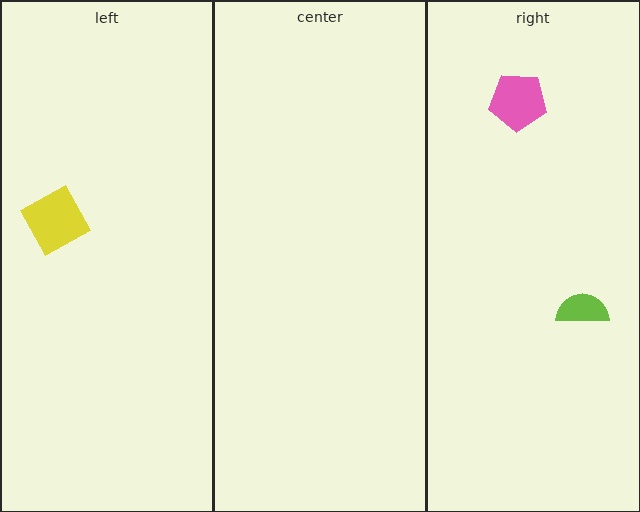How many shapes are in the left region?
1.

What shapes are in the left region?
The yellow square.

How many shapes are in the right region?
2.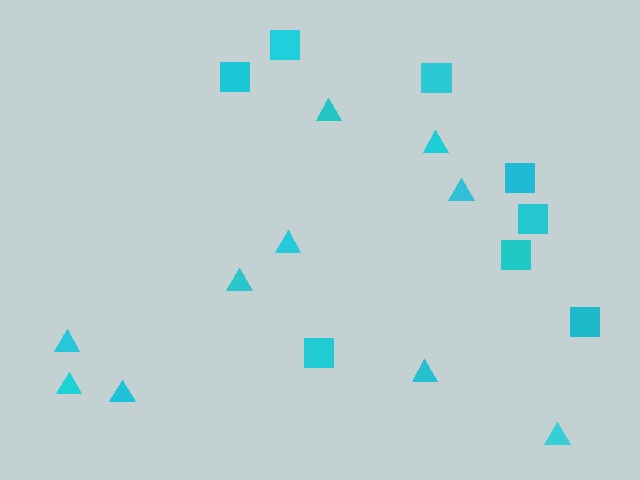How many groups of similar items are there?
There are 2 groups: one group of squares (8) and one group of triangles (10).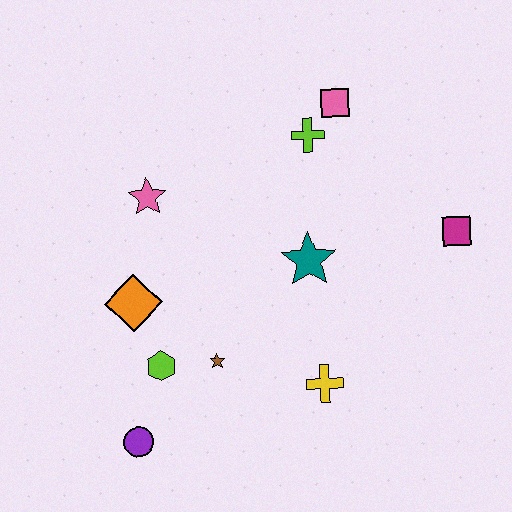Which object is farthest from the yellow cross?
The pink square is farthest from the yellow cross.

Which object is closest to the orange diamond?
The lime hexagon is closest to the orange diamond.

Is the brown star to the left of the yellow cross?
Yes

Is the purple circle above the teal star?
No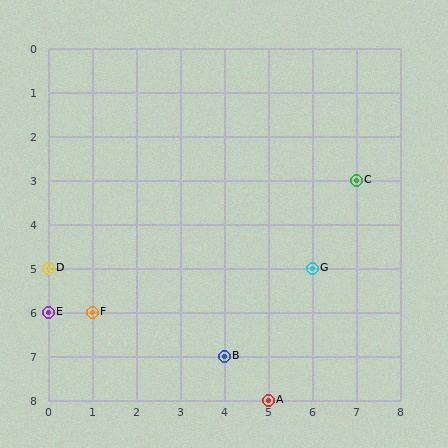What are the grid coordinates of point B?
Point B is at grid coordinates (4, 7).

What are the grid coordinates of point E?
Point E is at grid coordinates (0, 6).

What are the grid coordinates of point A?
Point A is at grid coordinates (5, 8).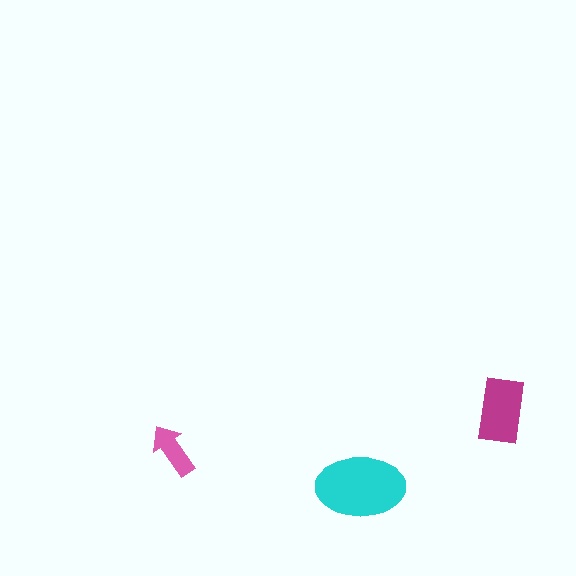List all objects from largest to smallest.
The cyan ellipse, the magenta rectangle, the pink arrow.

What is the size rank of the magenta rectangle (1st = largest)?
2nd.